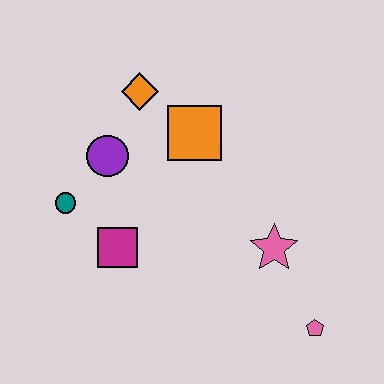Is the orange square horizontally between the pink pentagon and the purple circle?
Yes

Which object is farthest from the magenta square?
The pink pentagon is farthest from the magenta square.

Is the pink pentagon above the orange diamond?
No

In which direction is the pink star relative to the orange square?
The pink star is below the orange square.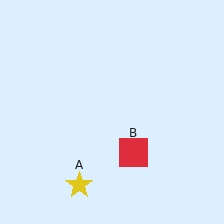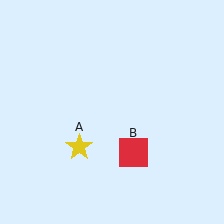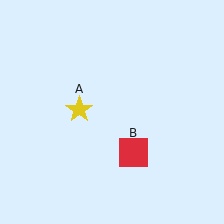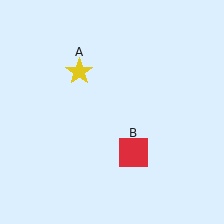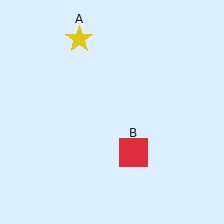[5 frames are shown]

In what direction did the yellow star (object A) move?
The yellow star (object A) moved up.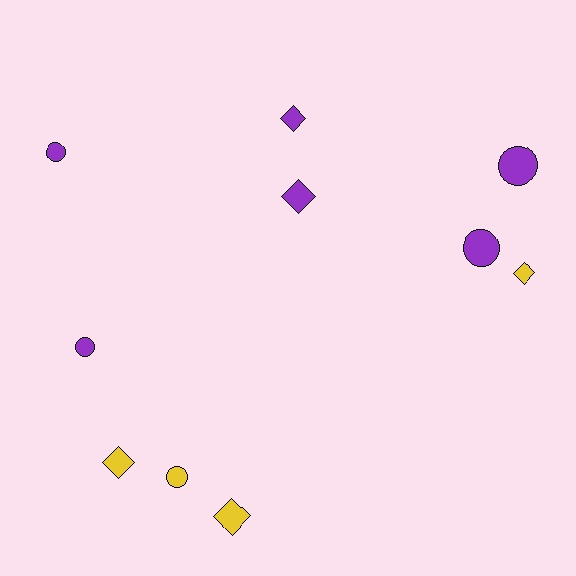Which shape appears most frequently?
Circle, with 5 objects.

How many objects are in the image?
There are 10 objects.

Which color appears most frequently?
Purple, with 6 objects.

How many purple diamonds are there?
There are 2 purple diamonds.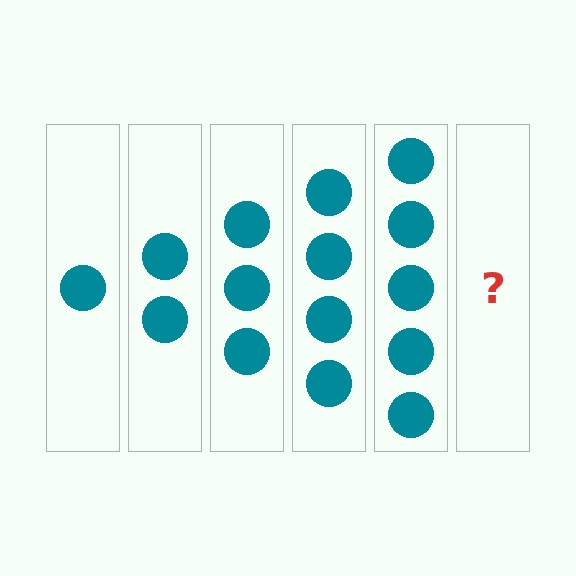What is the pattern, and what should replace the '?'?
The pattern is that each step adds one more circle. The '?' should be 6 circles.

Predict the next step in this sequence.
The next step is 6 circles.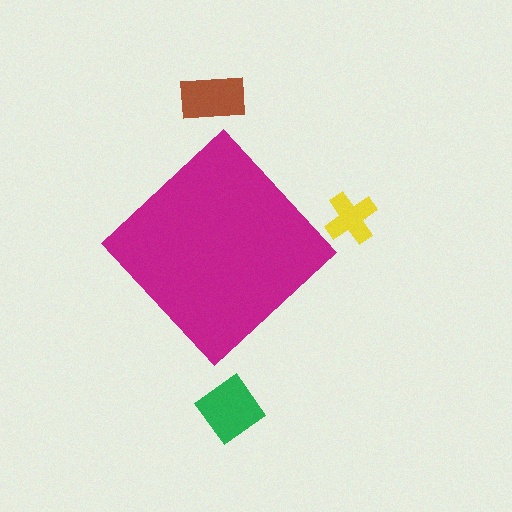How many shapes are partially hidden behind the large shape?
0 shapes are partially hidden.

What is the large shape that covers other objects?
A magenta diamond.